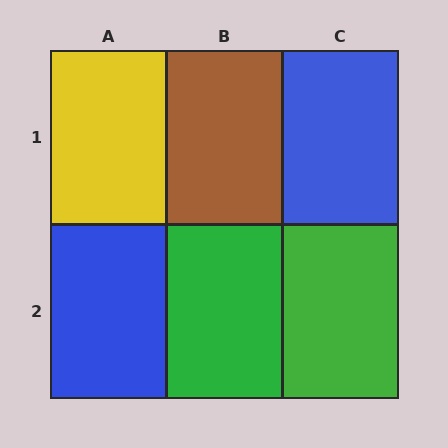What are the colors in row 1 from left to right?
Yellow, brown, blue.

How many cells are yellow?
1 cell is yellow.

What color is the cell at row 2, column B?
Green.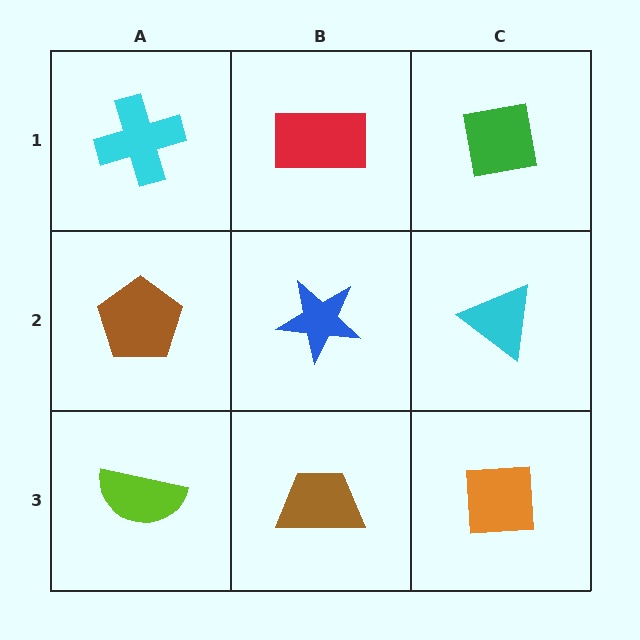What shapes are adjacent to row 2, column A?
A cyan cross (row 1, column A), a lime semicircle (row 3, column A), a blue star (row 2, column B).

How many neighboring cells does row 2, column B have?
4.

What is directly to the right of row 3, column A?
A brown trapezoid.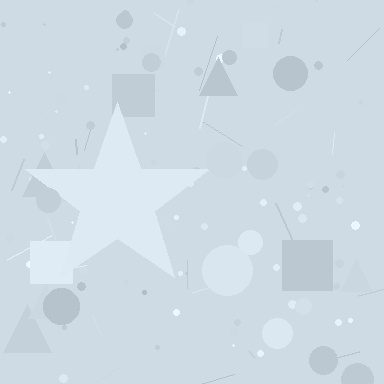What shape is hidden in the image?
A star is hidden in the image.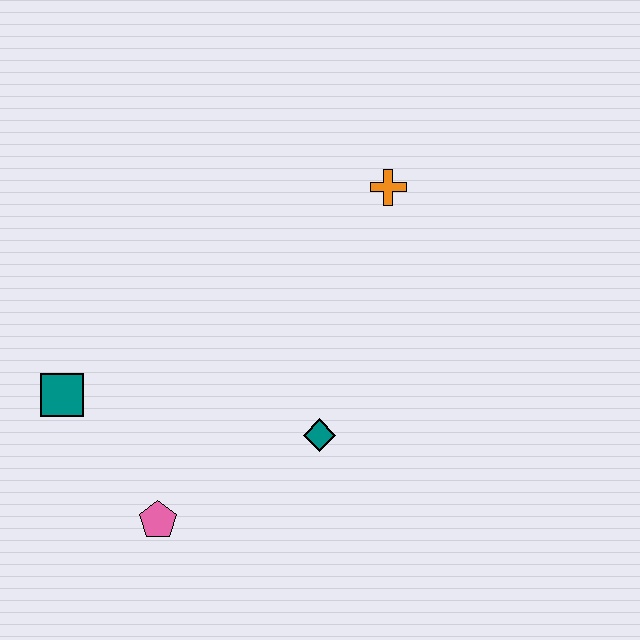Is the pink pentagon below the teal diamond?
Yes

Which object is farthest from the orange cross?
The pink pentagon is farthest from the orange cross.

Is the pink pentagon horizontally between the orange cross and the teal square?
Yes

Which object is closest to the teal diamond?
The pink pentagon is closest to the teal diamond.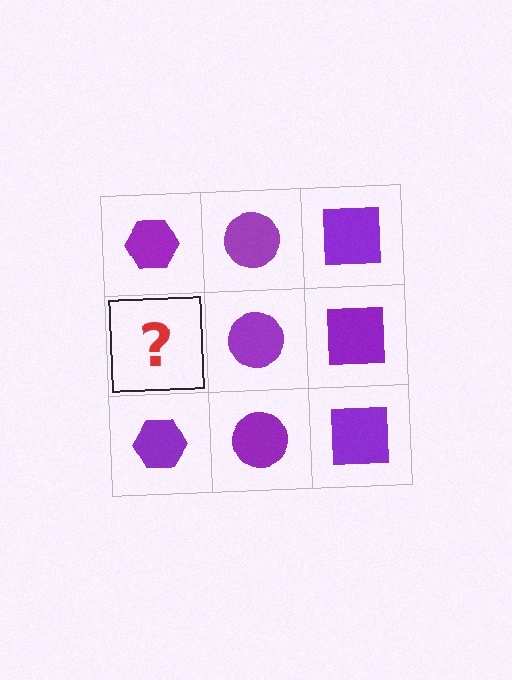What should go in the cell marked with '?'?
The missing cell should contain a purple hexagon.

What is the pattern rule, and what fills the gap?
The rule is that each column has a consistent shape. The gap should be filled with a purple hexagon.